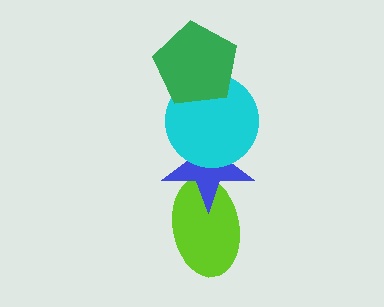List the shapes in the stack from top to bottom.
From top to bottom: the green pentagon, the cyan circle, the blue star, the lime ellipse.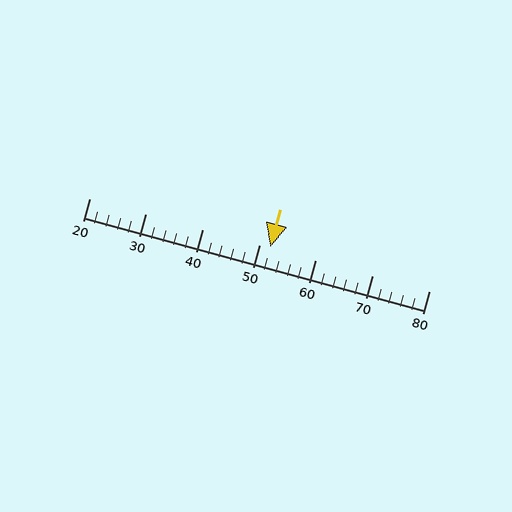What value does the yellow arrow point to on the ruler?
The yellow arrow points to approximately 52.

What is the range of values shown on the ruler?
The ruler shows values from 20 to 80.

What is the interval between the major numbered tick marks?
The major tick marks are spaced 10 units apart.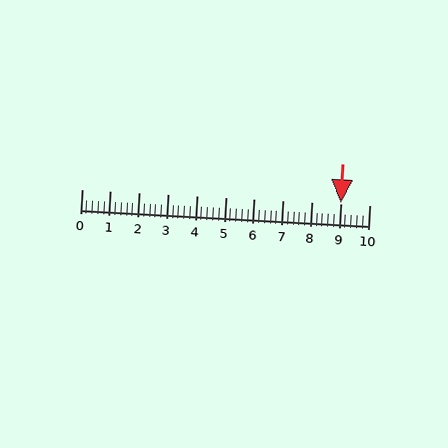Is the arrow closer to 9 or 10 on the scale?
The arrow is closer to 9.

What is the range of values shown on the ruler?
The ruler shows values from 0 to 10.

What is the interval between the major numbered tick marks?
The major tick marks are spaced 1 units apart.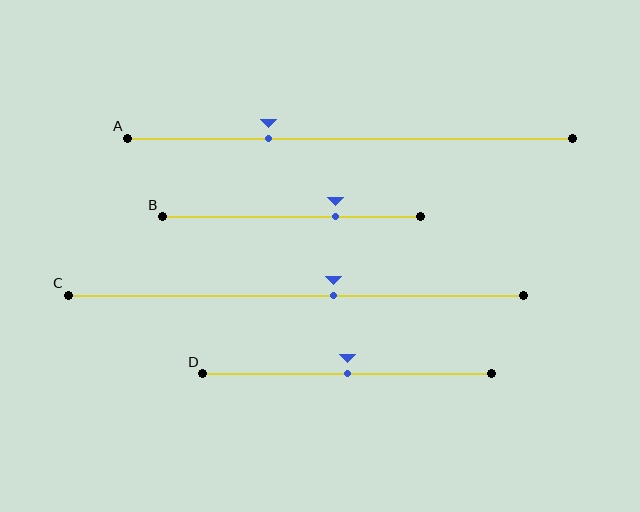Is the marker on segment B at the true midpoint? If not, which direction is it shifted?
No, the marker on segment B is shifted to the right by about 17% of the segment length.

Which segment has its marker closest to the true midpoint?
Segment D has its marker closest to the true midpoint.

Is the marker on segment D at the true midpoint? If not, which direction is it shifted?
Yes, the marker on segment D is at the true midpoint.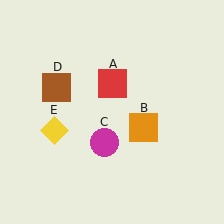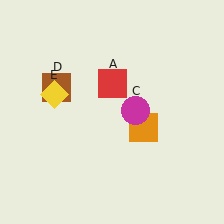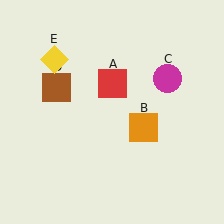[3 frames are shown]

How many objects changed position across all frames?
2 objects changed position: magenta circle (object C), yellow diamond (object E).